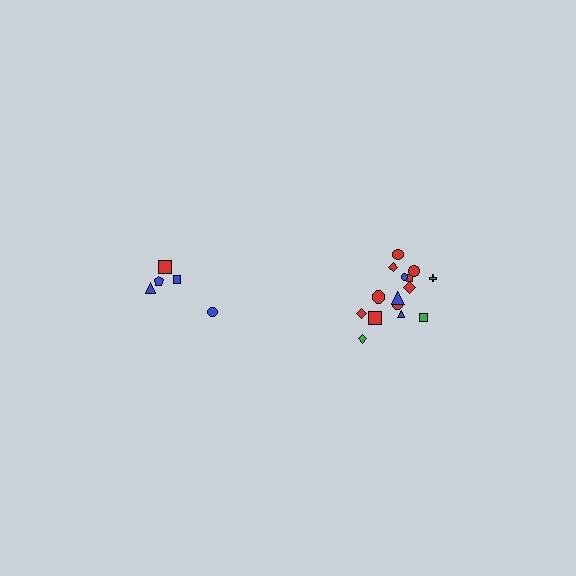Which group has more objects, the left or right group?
The right group.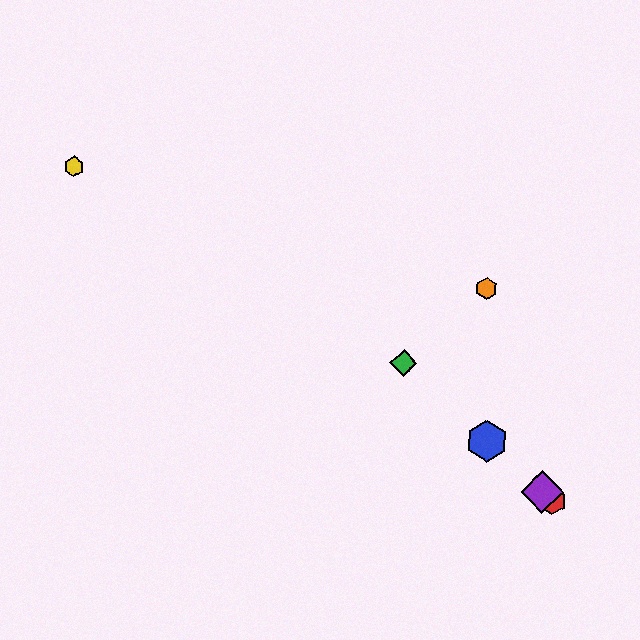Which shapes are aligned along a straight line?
The red hexagon, the blue hexagon, the green diamond, the purple diamond are aligned along a straight line.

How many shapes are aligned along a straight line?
4 shapes (the red hexagon, the blue hexagon, the green diamond, the purple diamond) are aligned along a straight line.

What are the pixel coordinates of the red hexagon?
The red hexagon is at (552, 501).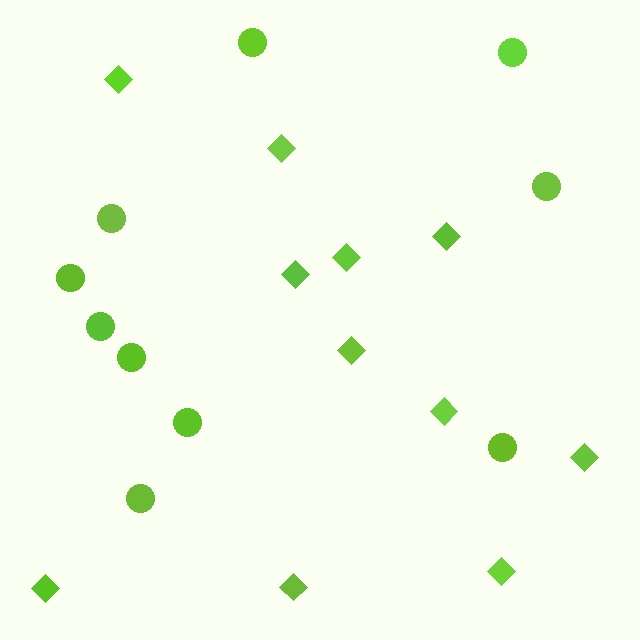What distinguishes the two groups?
There are 2 groups: one group of circles (10) and one group of diamonds (11).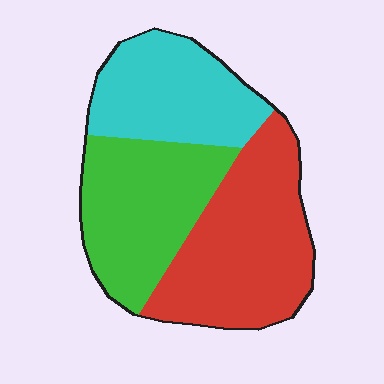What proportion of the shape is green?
Green covers 32% of the shape.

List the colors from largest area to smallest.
From largest to smallest: red, green, cyan.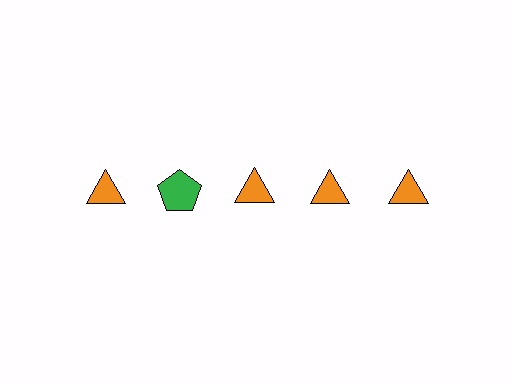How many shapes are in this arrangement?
There are 5 shapes arranged in a grid pattern.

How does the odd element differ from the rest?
It differs in both color (green instead of orange) and shape (pentagon instead of triangle).